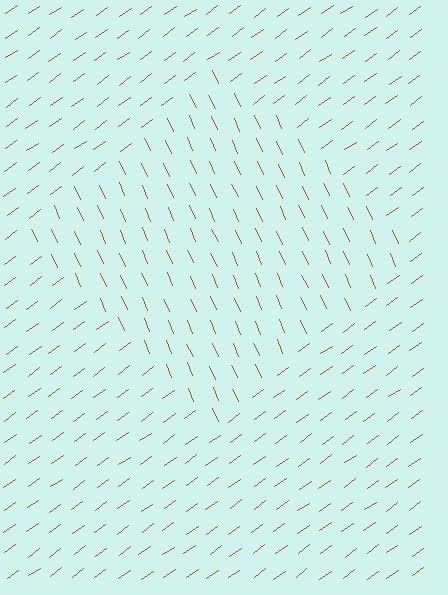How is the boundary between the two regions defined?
The boundary is defined purely by a change in line orientation (approximately 78 degrees difference). All lines are the same color and thickness.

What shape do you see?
I see a diamond.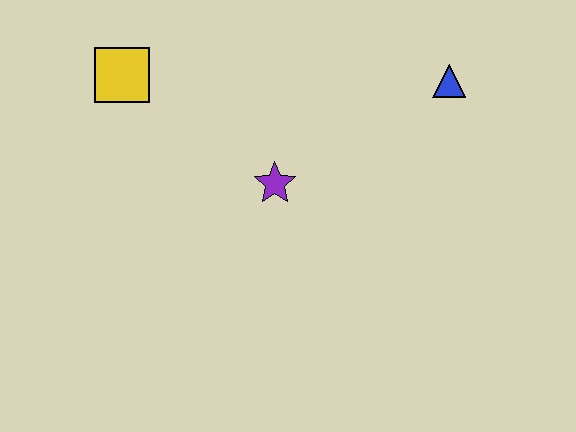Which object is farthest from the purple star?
The blue triangle is farthest from the purple star.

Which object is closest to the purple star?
The yellow square is closest to the purple star.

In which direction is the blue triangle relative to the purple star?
The blue triangle is to the right of the purple star.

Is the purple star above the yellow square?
No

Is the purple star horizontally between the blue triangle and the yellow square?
Yes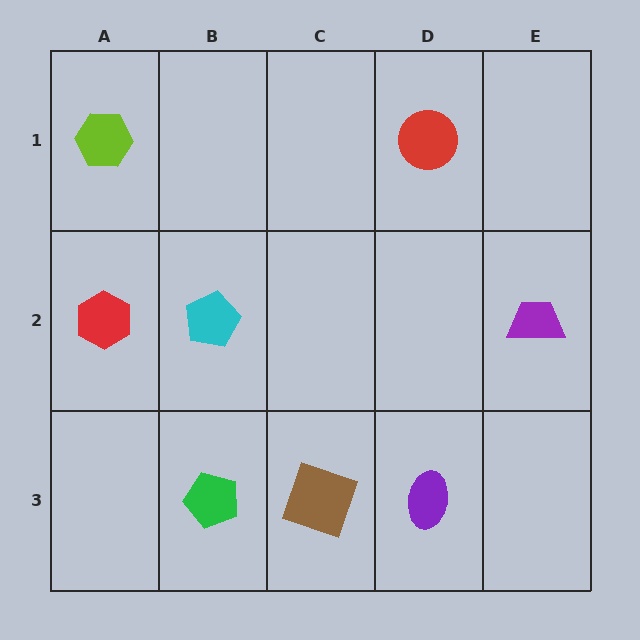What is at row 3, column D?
A purple ellipse.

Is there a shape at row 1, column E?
No, that cell is empty.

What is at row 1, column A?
A lime hexagon.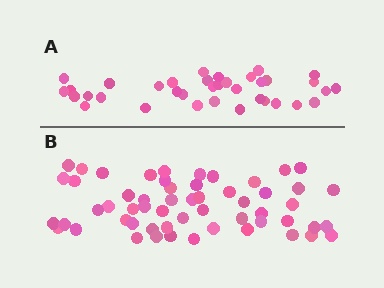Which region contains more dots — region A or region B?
Region B (the bottom region) has more dots.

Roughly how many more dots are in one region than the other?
Region B has approximately 20 more dots than region A.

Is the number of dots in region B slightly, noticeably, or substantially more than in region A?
Region B has substantially more. The ratio is roughly 1.6 to 1.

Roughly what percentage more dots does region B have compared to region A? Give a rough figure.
About 55% more.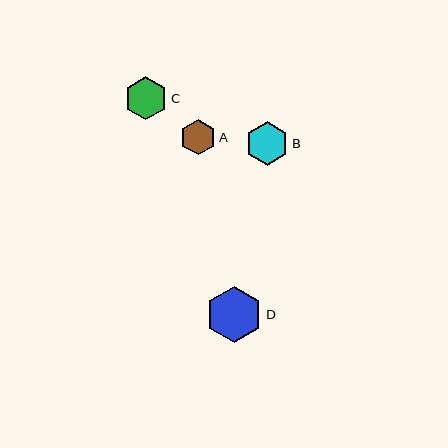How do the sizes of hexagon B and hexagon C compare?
Hexagon B and hexagon C are approximately the same size.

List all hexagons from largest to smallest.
From largest to smallest: D, B, C, A.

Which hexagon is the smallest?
Hexagon A is the smallest with a size of approximately 35 pixels.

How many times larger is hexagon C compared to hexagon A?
Hexagon C is approximately 1.2 times the size of hexagon A.